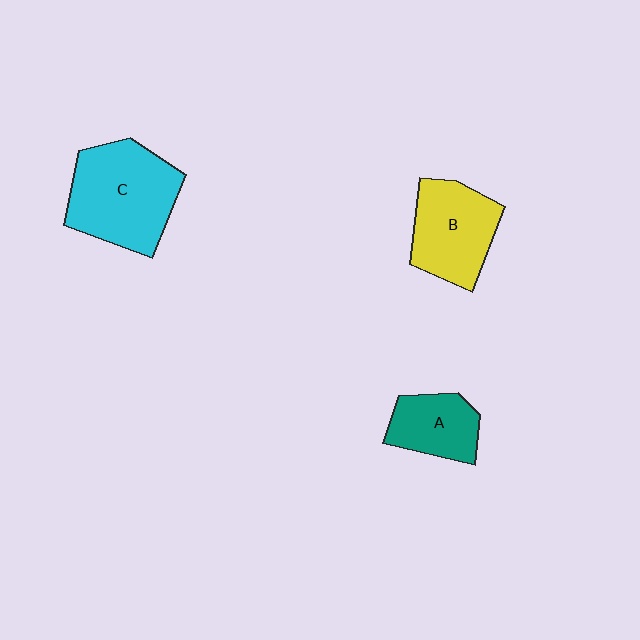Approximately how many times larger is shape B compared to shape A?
Approximately 1.4 times.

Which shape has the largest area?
Shape C (cyan).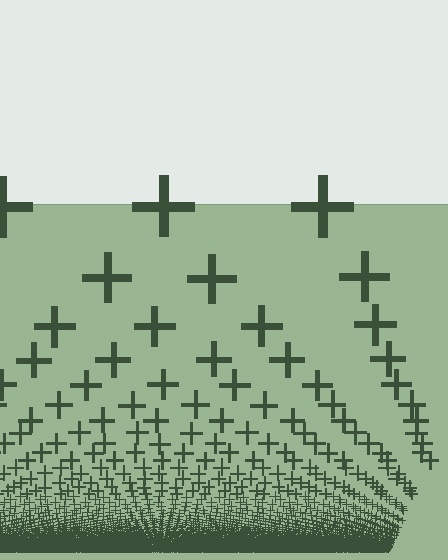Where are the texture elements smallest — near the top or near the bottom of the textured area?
Near the bottom.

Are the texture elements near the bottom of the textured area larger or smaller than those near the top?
Smaller. The gradient is inverted — elements near the bottom are smaller and denser.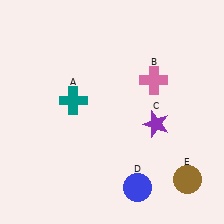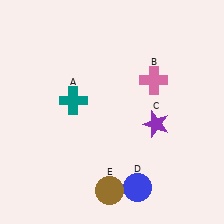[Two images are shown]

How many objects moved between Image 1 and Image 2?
1 object moved between the two images.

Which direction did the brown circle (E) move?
The brown circle (E) moved left.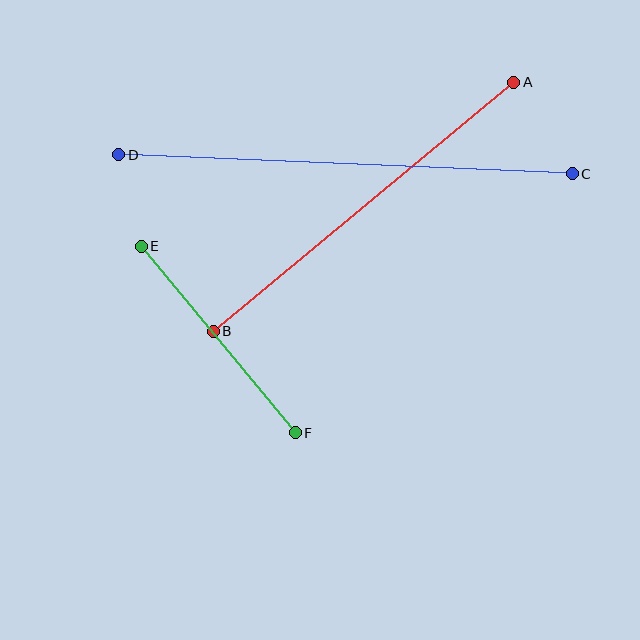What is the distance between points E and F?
The distance is approximately 242 pixels.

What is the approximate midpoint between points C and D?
The midpoint is at approximately (346, 164) pixels.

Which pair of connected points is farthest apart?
Points C and D are farthest apart.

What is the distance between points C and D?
The distance is approximately 454 pixels.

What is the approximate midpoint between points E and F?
The midpoint is at approximately (218, 339) pixels.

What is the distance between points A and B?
The distance is approximately 390 pixels.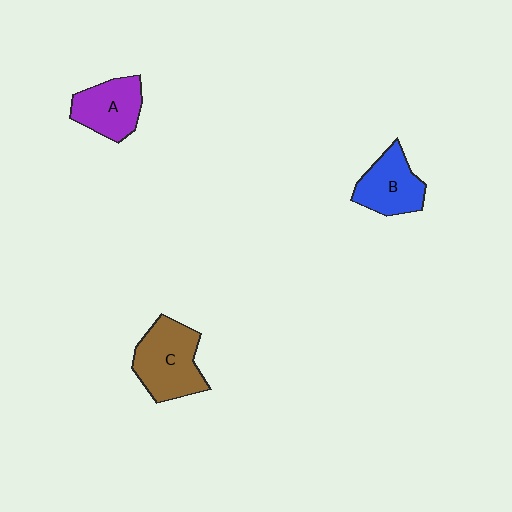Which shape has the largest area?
Shape C (brown).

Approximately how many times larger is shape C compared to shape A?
Approximately 1.3 times.